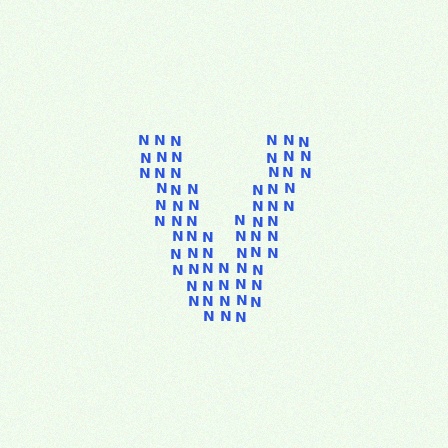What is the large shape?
The large shape is the letter V.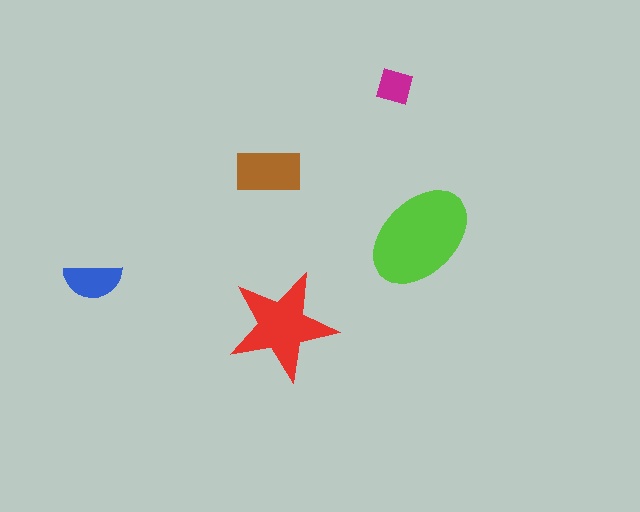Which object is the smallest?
The magenta square.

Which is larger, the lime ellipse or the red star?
The lime ellipse.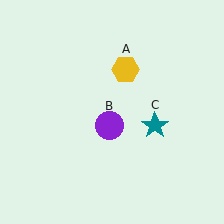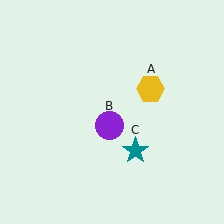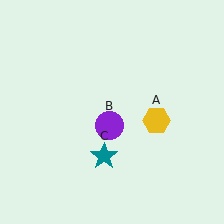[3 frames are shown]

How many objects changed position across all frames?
2 objects changed position: yellow hexagon (object A), teal star (object C).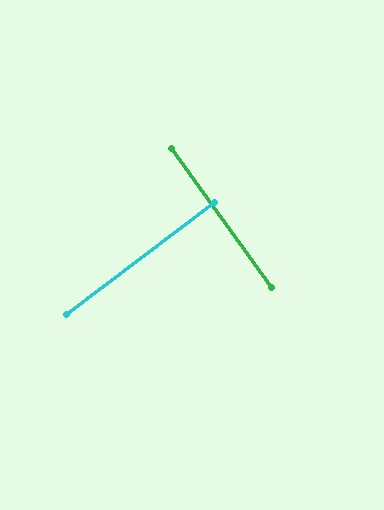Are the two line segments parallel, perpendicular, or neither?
Perpendicular — they meet at approximately 88°.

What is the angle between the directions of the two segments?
Approximately 88 degrees.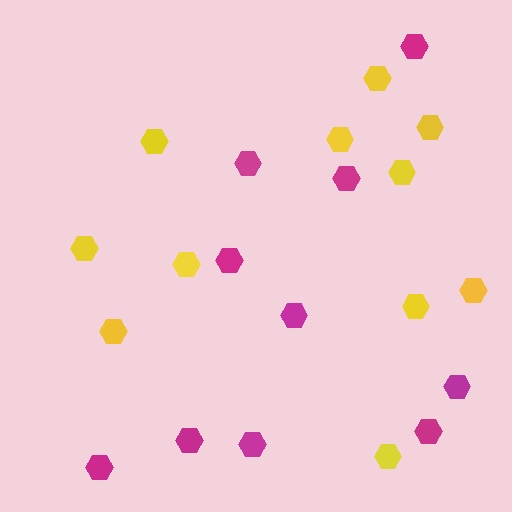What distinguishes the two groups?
There are 2 groups: one group of magenta hexagons (10) and one group of yellow hexagons (11).